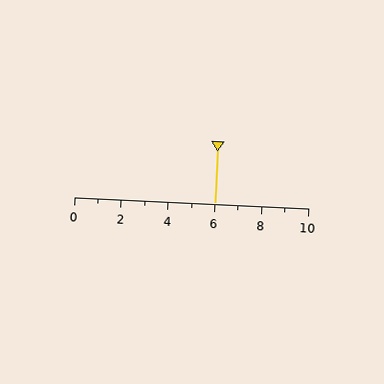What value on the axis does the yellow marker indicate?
The marker indicates approximately 6.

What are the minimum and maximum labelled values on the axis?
The axis runs from 0 to 10.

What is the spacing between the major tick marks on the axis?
The major ticks are spaced 2 apart.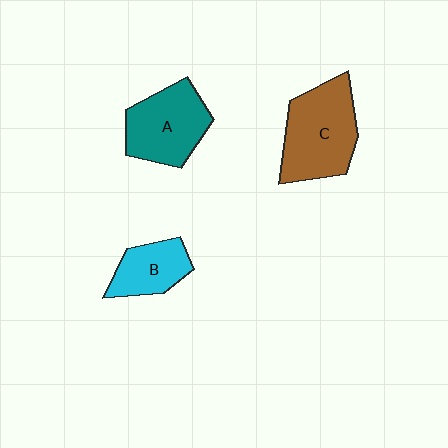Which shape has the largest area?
Shape C (brown).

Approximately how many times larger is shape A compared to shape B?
Approximately 1.5 times.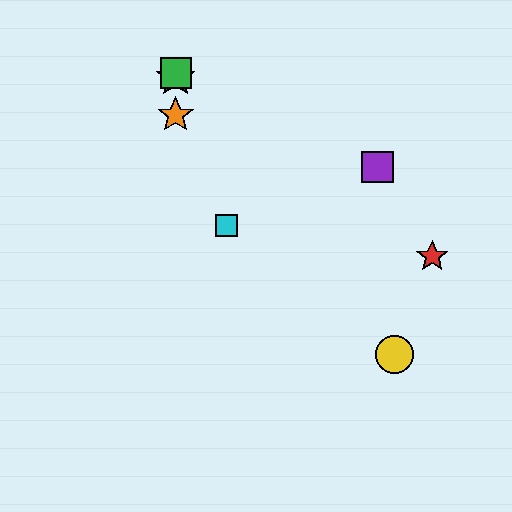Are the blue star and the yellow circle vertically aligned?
No, the blue star is at x≈176 and the yellow circle is at x≈394.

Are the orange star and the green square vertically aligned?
Yes, both are at x≈176.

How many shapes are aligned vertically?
3 shapes (the blue star, the green square, the orange star) are aligned vertically.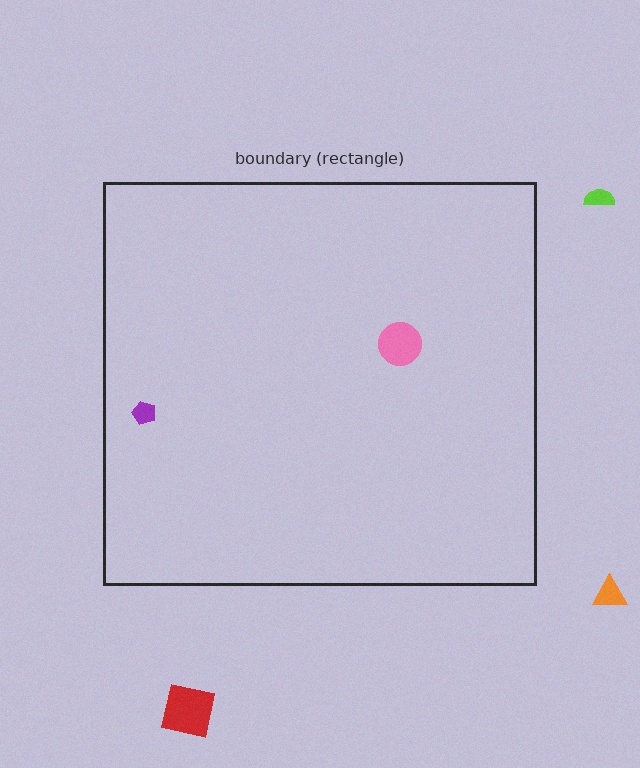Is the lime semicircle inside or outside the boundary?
Outside.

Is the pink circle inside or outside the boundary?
Inside.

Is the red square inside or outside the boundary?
Outside.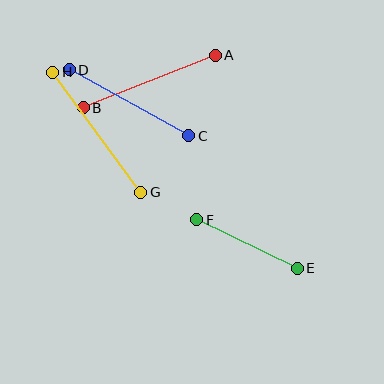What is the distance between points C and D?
The distance is approximately 137 pixels.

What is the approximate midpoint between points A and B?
The midpoint is at approximately (149, 82) pixels.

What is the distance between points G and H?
The distance is approximately 149 pixels.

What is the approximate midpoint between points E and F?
The midpoint is at approximately (247, 244) pixels.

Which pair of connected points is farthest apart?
Points G and H are farthest apart.